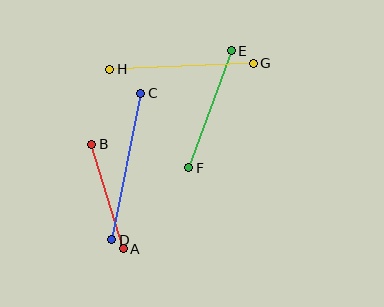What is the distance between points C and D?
The distance is approximately 150 pixels.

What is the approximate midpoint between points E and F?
The midpoint is at approximately (210, 109) pixels.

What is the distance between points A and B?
The distance is approximately 109 pixels.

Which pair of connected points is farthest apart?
Points C and D are farthest apart.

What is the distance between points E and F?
The distance is approximately 125 pixels.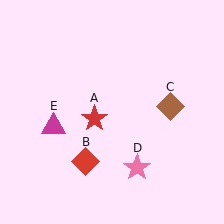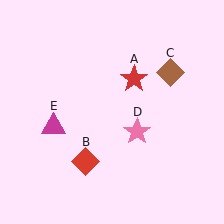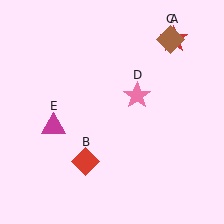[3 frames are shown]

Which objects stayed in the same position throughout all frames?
Red diamond (object B) and magenta triangle (object E) remained stationary.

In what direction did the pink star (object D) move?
The pink star (object D) moved up.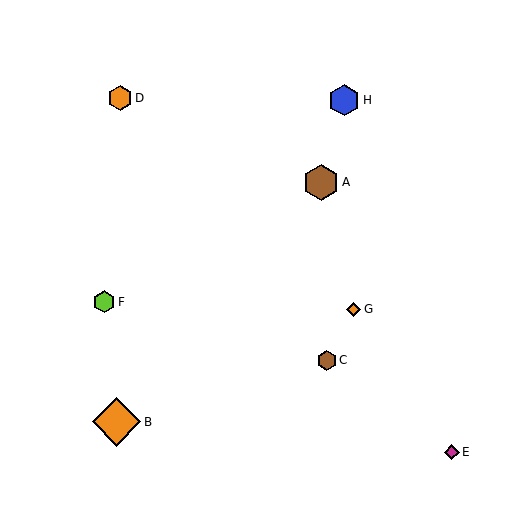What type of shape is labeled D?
Shape D is an orange hexagon.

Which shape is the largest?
The orange diamond (labeled B) is the largest.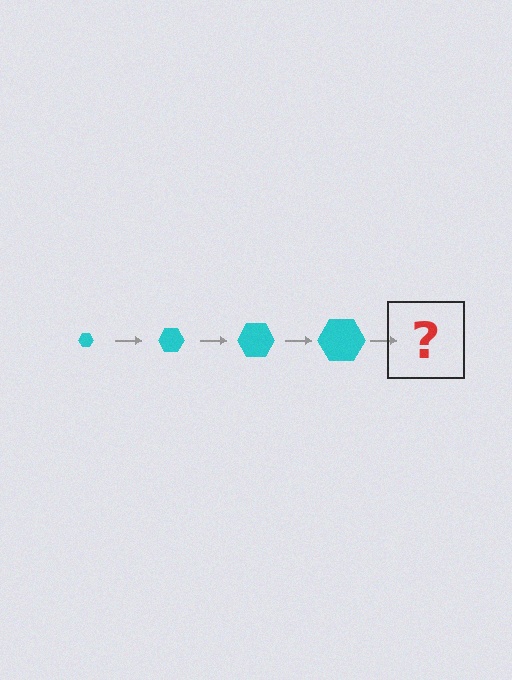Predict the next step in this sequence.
The next step is a cyan hexagon, larger than the previous one.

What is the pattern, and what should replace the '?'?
The pattern is that the hexagon gets progressively larger each step. The '?' should be a cyan hexagon, larger than the previous one.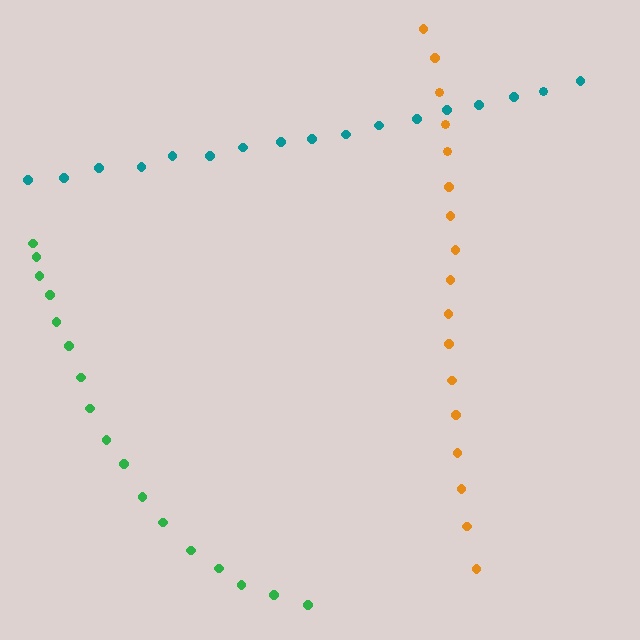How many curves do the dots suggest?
There are 3 distinct paths.